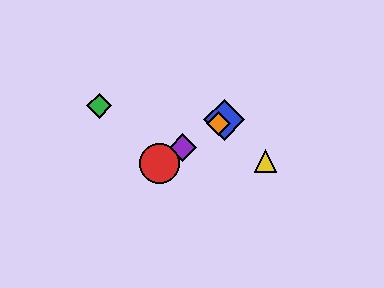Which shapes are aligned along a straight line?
The red circle, the blue diamond, the purple diamond, the orange diamond are aligned along a straight line.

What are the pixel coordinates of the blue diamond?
The blue diamond is at (224, 120).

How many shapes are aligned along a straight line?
4 shapes (the red circle, the blue diamond, the purple diamond, the orange diamond) are aligned along a straight line.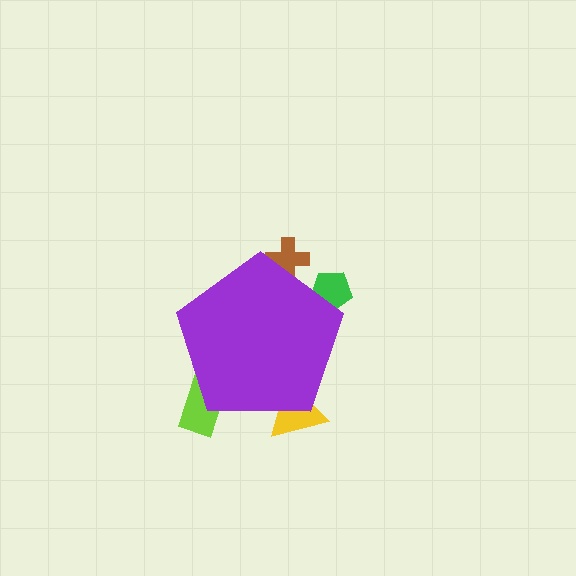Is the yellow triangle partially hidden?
Yes, the yellow triangle is partially hidden behind the purple pentagon.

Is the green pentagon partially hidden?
Yes, the green pentagon is partially hidden behind the purple pentagon.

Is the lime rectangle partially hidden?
Yes, the lime rectangle is partially hidden behind the purple pentagon.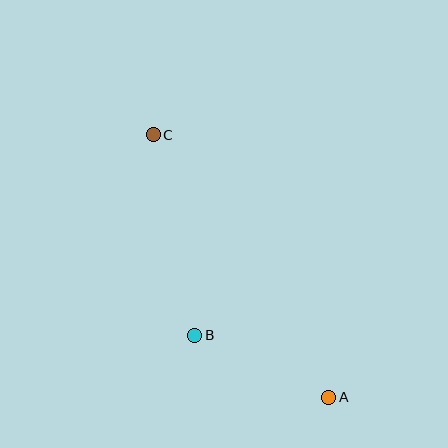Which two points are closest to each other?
Points A and B are closest to each other.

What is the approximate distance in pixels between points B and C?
The distance between B and C is approximately 204 pixels.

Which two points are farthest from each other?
Points A and C are farthest from each other.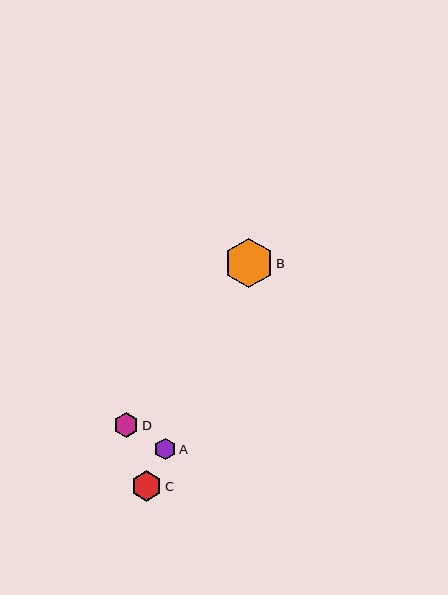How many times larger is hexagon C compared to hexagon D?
Hexagon C is approximately 1.2 times the size of hexagon D.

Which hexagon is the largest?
Hexagon B is the largest with a size of approximately 49 pixels.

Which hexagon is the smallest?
Hexagon A is the smallest with a size of approximately 21 pixels.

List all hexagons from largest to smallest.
From largest to smallest: B, C, D, A.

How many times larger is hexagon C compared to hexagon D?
Hexagon C is approximately 1.2 times the size of hexagon D.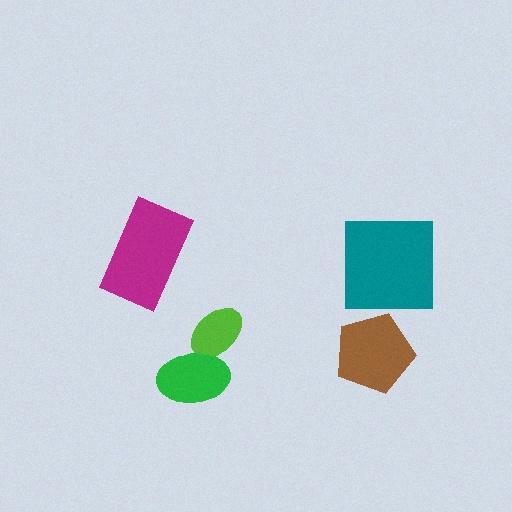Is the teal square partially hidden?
No, no other shape covers it.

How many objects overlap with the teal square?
0 objects overlap with the teal square.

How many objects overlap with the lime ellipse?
1 object overlaps with the lime ellipse.